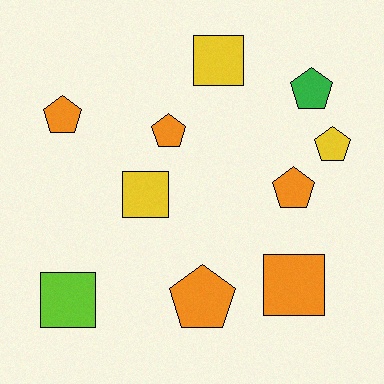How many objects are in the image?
There are 10 objects.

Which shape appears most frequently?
Pentagon, with 6 objects.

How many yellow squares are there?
There are 2 yellow squares.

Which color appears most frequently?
Orange, with 5 objects.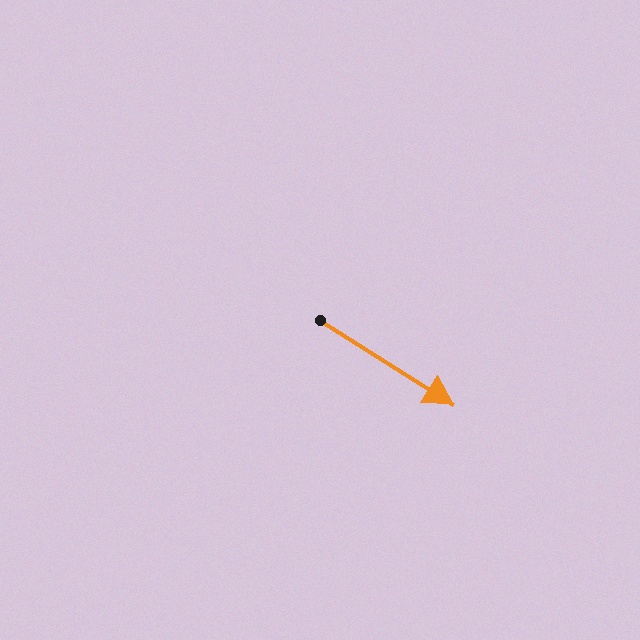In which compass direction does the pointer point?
Southeast.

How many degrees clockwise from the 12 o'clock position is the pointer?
Approximately 122 degrees.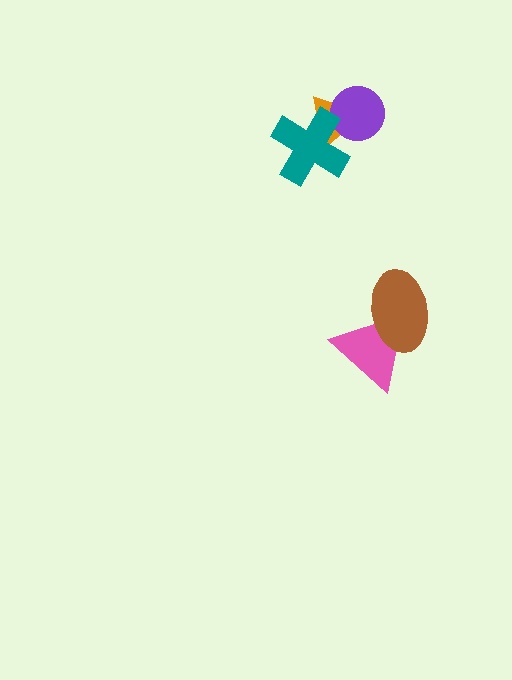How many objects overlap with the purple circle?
2 objects overlap with the purple circle.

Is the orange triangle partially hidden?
Yes, it is partially covered by another shape.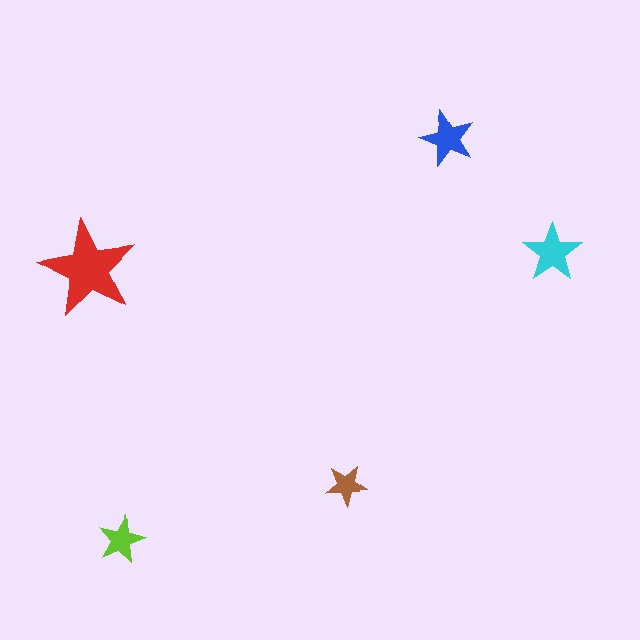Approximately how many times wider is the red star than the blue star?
About 2 times wider.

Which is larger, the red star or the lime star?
The red one.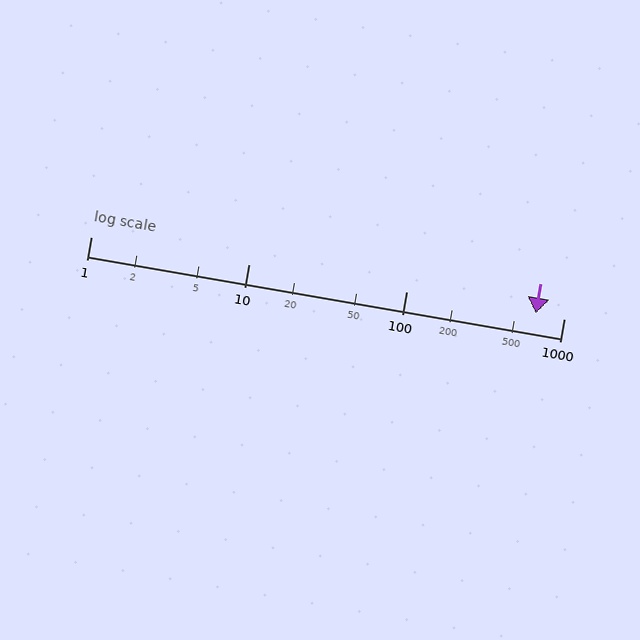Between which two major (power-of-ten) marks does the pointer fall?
The pointer is between 100 and 1000.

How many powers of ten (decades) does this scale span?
The scale spans 3 decades, from 1 to 1000.